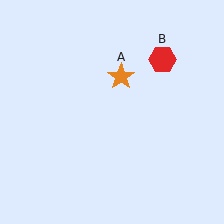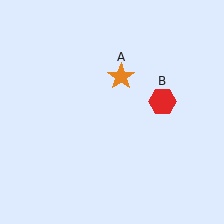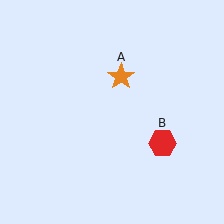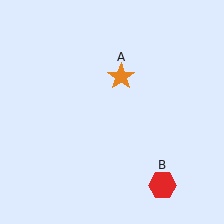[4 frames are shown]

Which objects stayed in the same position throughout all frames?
Orange star (object A) remained stationary.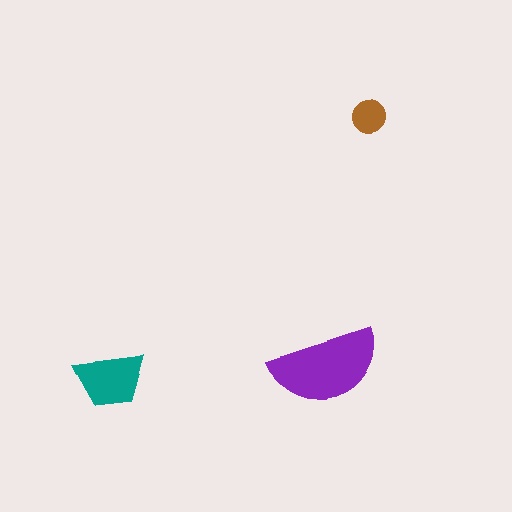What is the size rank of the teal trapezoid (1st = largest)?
2nd.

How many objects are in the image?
There are 3 objects in the image.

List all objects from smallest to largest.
The brown circle, the teal trapezoid, the purple semicircle.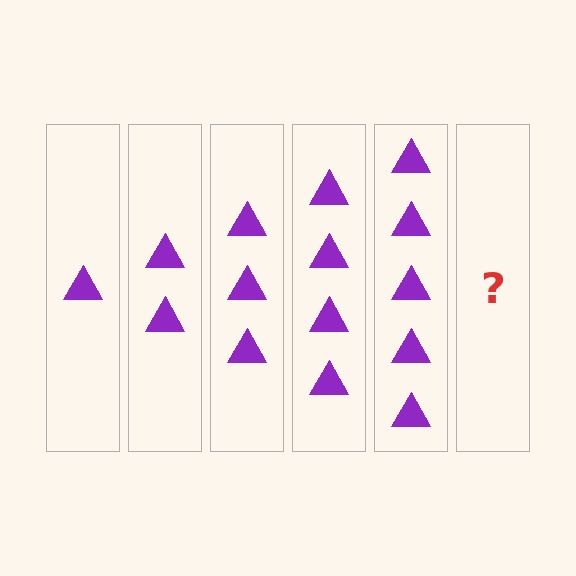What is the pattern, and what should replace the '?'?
The pattern is that each step adds one more triangle. The '?' should be 6 triangles.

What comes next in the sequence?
The next element should be 6 triangles.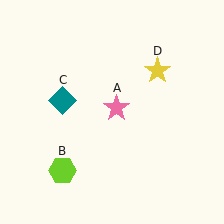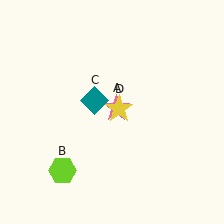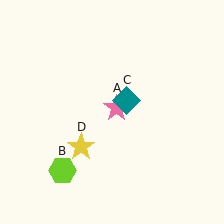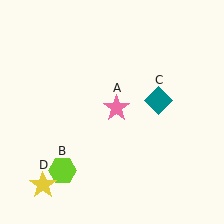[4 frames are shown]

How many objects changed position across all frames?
2 objects changed position: teal diamond (object C), yellow star (object D).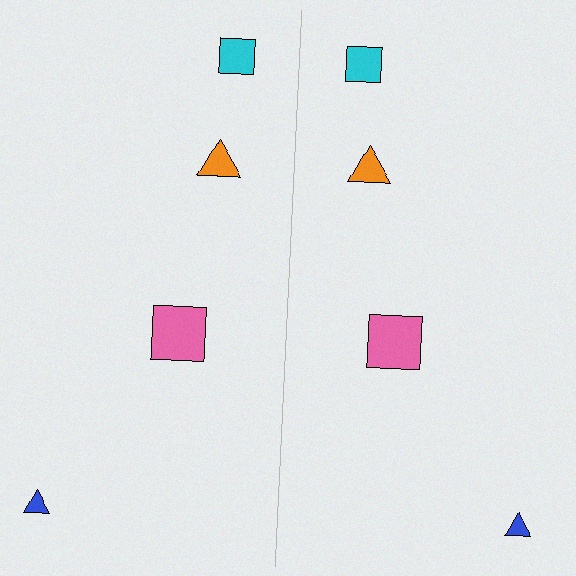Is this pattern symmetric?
Yes, this pattern has bilateral (reflection) symmetry.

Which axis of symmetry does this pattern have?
The pattern has a vertical axis of symmetry running through the center of the image.